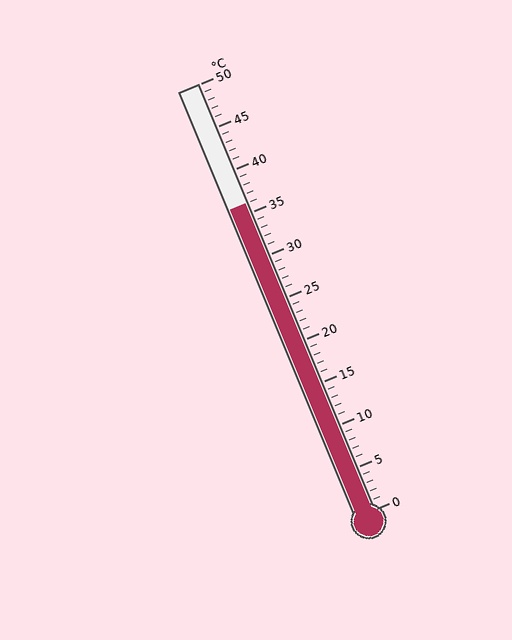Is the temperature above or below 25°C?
The temperature is above 25°C.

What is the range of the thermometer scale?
The thermometer scale ranges from 0°C to 50°C.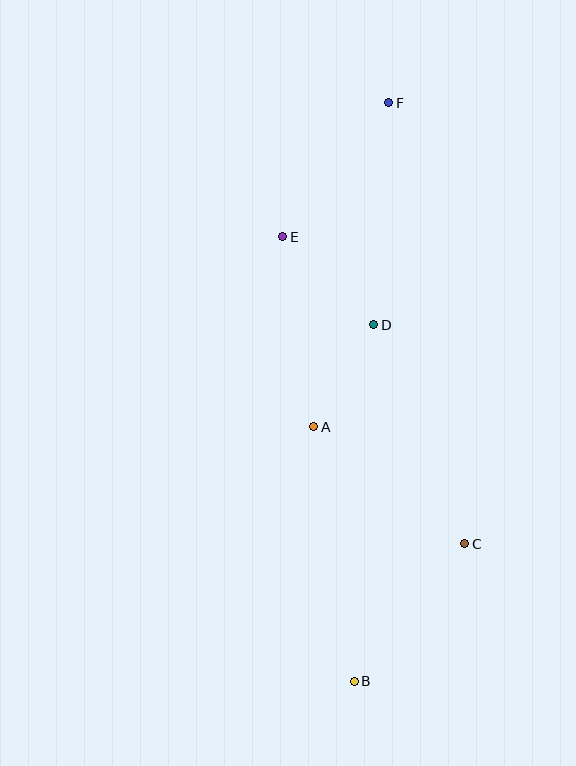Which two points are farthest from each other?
Points B and F are farthest from each other.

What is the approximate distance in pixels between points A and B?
The distance between A and B is approximately 258 pixels.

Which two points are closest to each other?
Points A and D are closest to each other.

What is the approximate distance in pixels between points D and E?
The distance between D and E is approximately 127 pixels.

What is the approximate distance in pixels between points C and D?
The distance between C and D is approximately 237 pixels.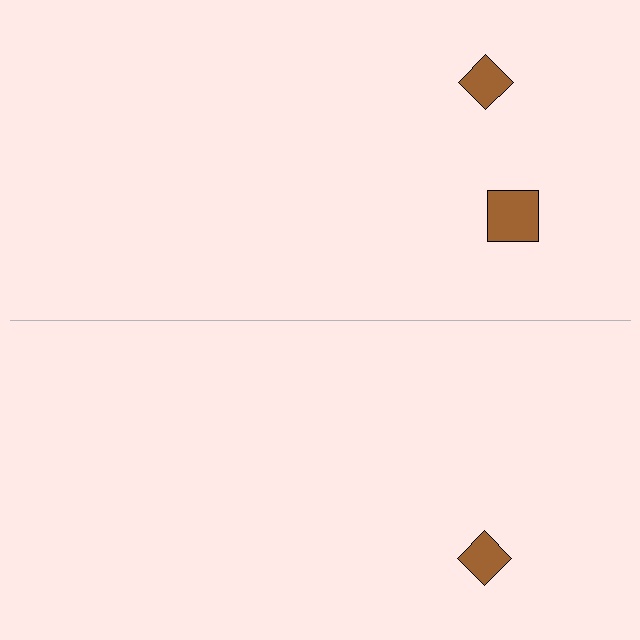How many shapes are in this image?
There are 3 shapes in this image.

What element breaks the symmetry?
A brown square is missing from the bottom side.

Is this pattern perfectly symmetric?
No, the pattern is not perfectly symmetric. A brown square is missing from the bottom side.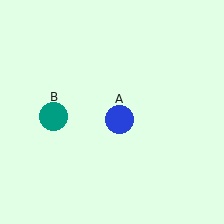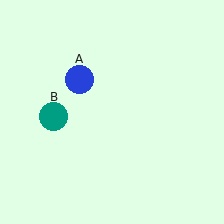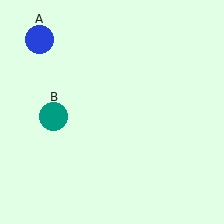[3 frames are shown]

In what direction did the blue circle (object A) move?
The blue circle (object A) moved up and to the left.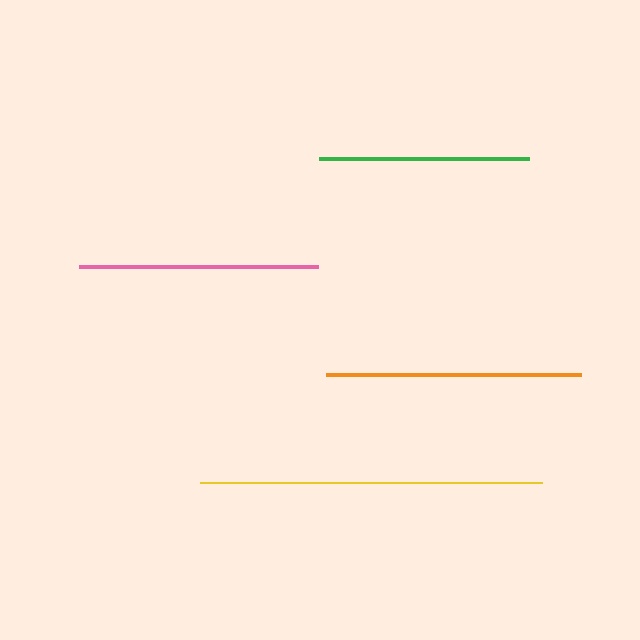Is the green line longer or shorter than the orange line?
The orange line is longer than the green line.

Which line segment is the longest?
The yellow line is the longest at approximately 342 pixels.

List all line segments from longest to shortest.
From longest to shortest: yellow, orange, pink, green.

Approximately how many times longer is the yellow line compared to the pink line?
The yellow line is approximately 1.4 times the length of the pink line.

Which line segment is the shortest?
The green line is the shortest at approximately 210 pixels.